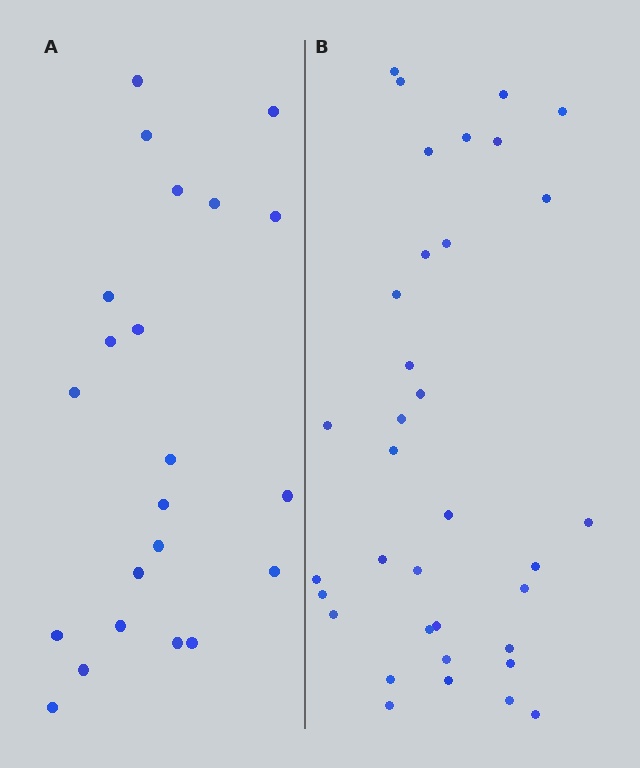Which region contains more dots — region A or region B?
Region B (the right region) has more dots.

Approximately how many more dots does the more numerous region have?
Region B has approximately 15 more dots than region A.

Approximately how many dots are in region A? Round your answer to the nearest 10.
About 20 dots. (The exact count is 22, which rounds to 20.)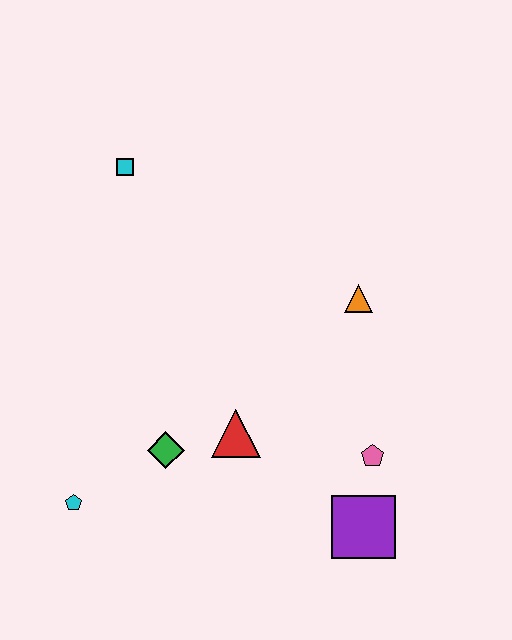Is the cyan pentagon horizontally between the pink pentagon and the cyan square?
No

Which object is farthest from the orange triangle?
The cyan pentagon is farthest from the orange triangle.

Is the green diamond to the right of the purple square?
No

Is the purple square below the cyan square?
Yes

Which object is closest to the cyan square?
The orange triangle is closest to the cyan square.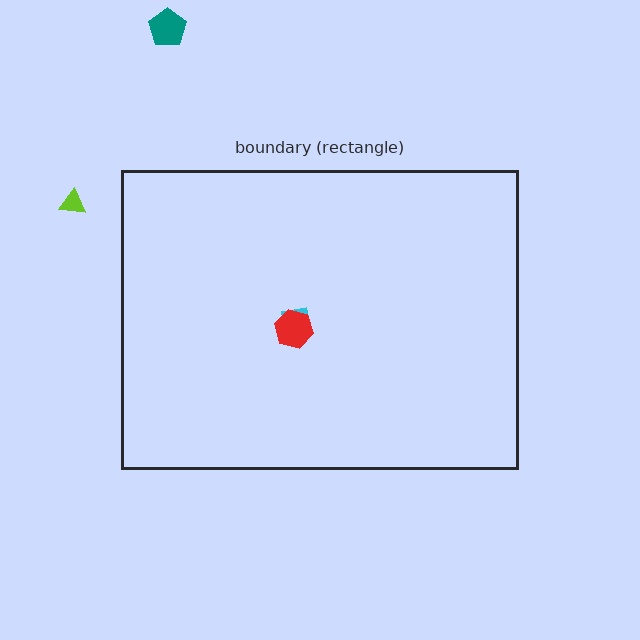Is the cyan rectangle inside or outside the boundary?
Inside.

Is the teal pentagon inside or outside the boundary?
Outside.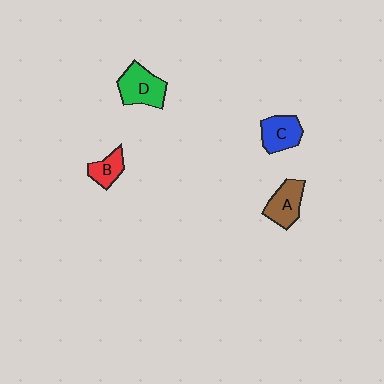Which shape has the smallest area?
Shape B (red).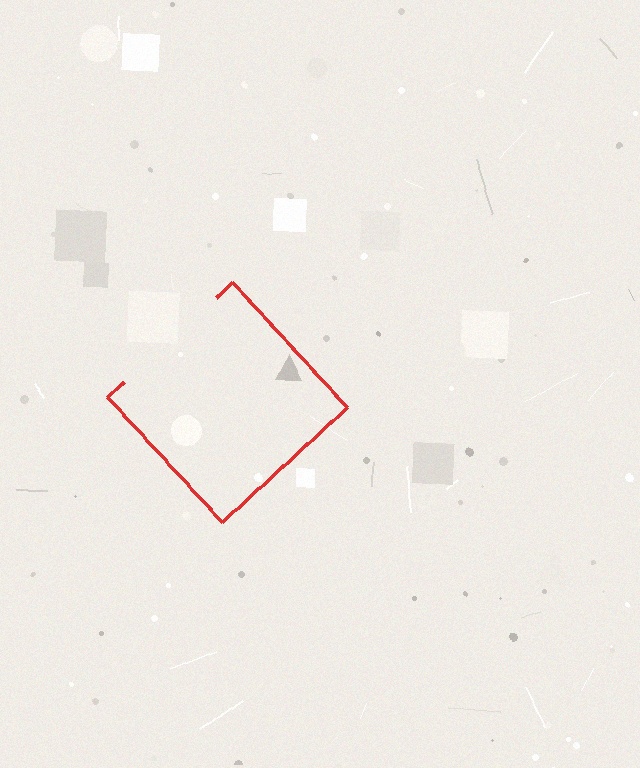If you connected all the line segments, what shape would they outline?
They would outline a diamond.